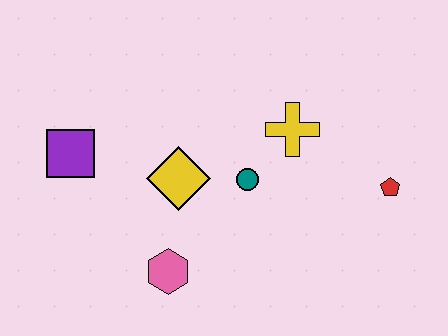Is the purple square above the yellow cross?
No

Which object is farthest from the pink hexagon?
The red pentagon is farthest from the pink hexagon.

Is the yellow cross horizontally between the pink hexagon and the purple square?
No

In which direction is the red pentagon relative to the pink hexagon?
The red pentagon is to the right of the pink hexagon.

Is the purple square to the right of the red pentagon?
No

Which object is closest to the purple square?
The yellow diamond is closest to the purple square.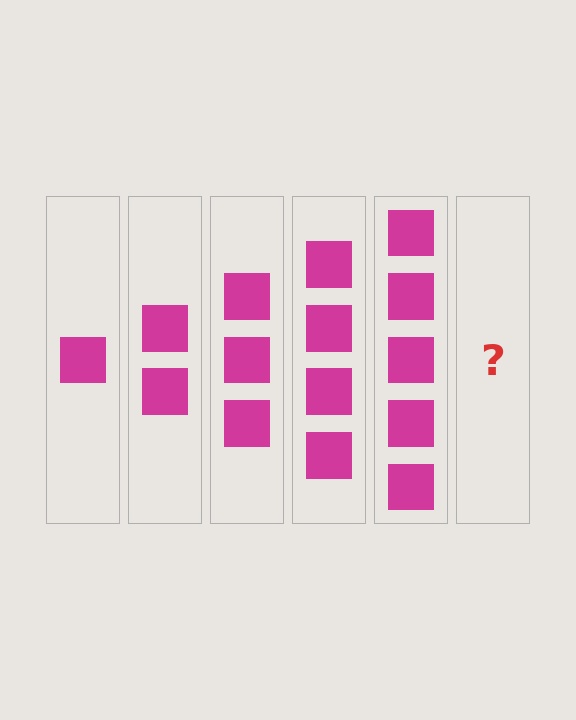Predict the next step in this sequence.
The next step is 6 squares.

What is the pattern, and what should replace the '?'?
The pattern is that each step adds one more square. The '?' should be 6 squares.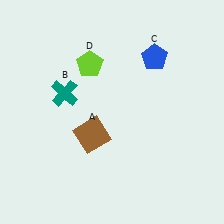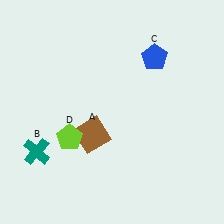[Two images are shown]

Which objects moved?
The objects that moved are: the teal cross (B), the lime pentagon (D).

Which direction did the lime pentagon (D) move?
The lime pentagon (D) moved down.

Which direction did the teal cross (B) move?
The teal cross (B) moved down.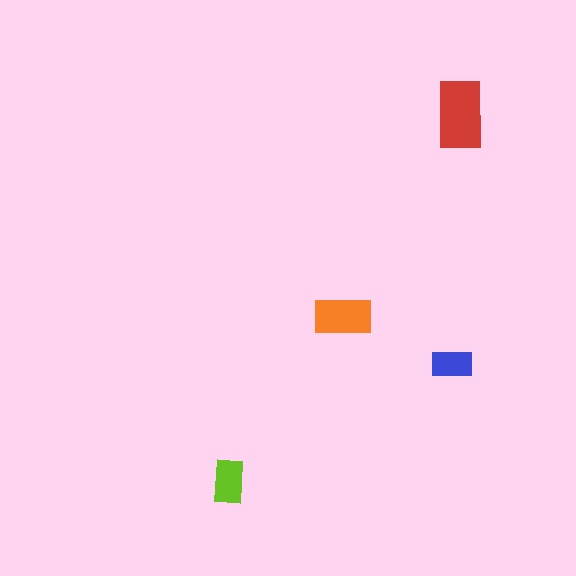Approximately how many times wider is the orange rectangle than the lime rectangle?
About 1.5 times wider.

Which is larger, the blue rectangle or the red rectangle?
The red one.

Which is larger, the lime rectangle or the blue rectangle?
The lime one.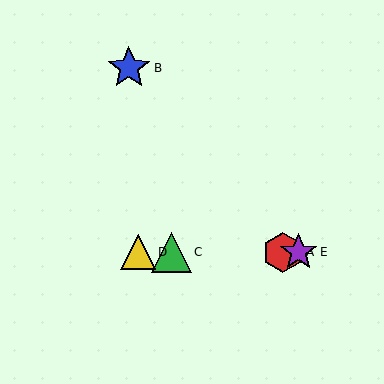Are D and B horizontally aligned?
No, D is at y≈252 and B is at y≈68.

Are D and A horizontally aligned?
Yes, both are at y≈252.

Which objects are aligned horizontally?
Objects A, C, D, E are aligned horizontally.